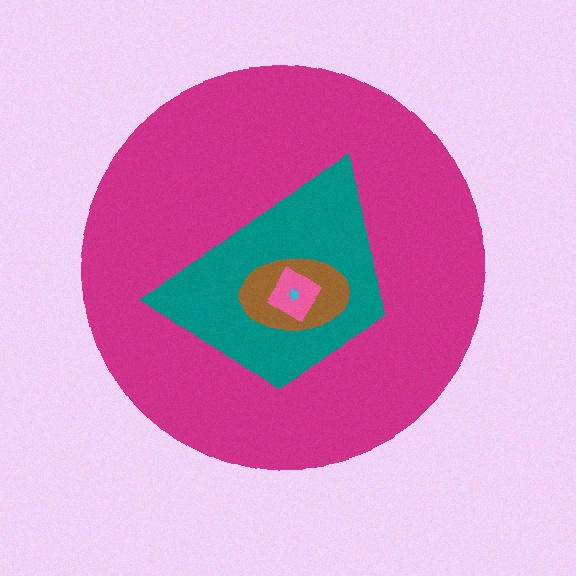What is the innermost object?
The cyan star.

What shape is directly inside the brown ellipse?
The pink diamond.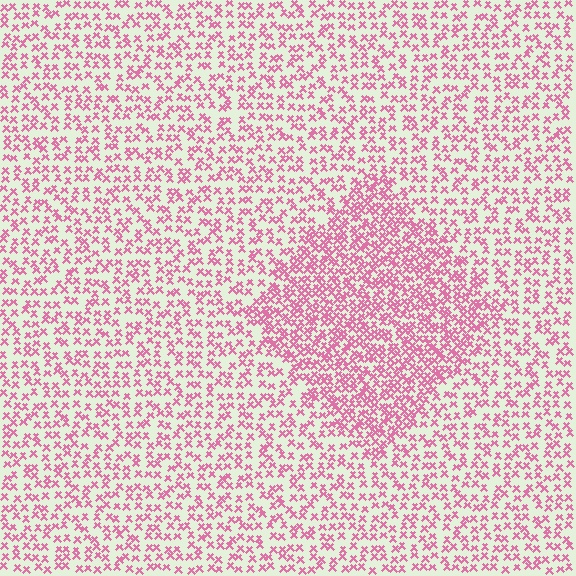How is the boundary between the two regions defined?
The boundary is defined by a change in element density (approximately 1.9x ratio). All elements are the same color, size, and shape.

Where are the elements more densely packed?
The elements are more densely packed inside the diamond boundary.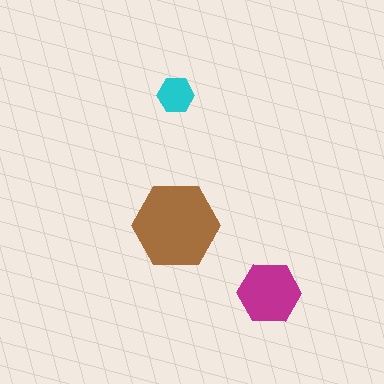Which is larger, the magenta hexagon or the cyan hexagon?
The magenta one.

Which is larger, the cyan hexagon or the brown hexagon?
The brown one.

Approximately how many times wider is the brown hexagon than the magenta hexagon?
About 1.5 times wider.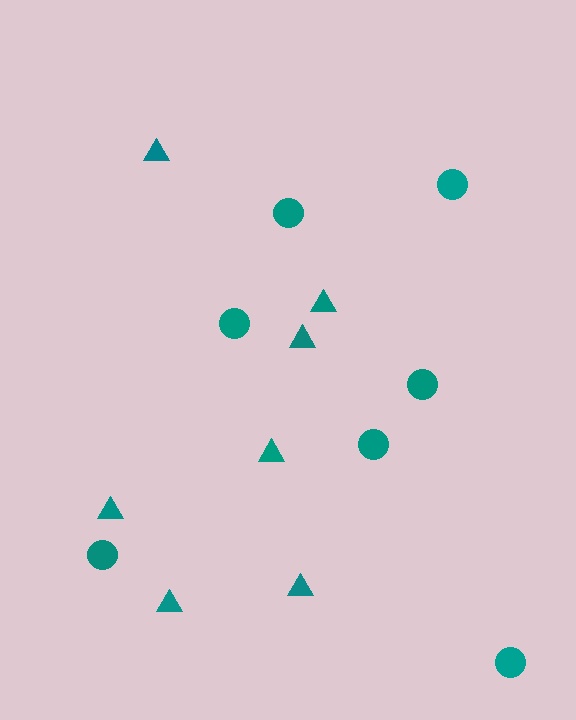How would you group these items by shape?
There are 2 groups: one group of circles (7) and one group of triangles (7).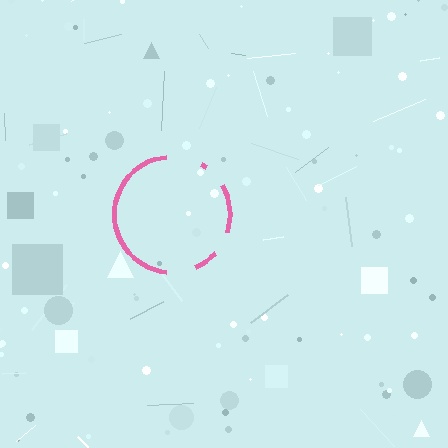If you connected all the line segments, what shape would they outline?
They would outline a circle.